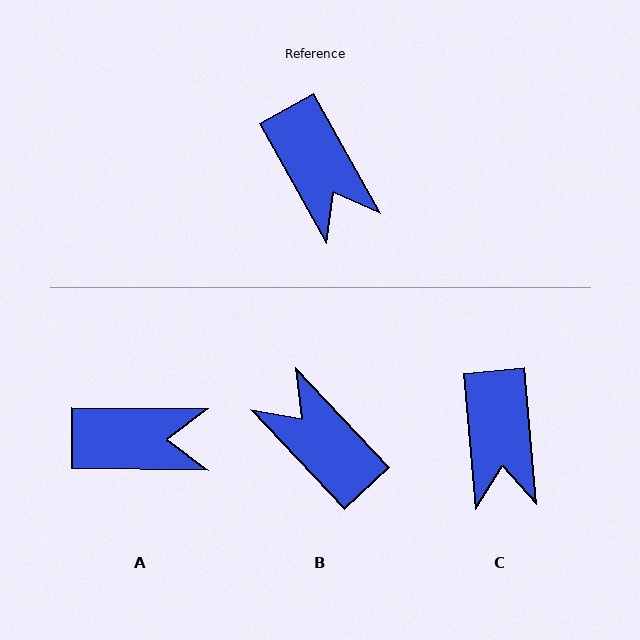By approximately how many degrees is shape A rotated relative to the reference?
Approximately 60 degrees counter-clockwise.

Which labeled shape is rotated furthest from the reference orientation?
B, about 166 degrees away.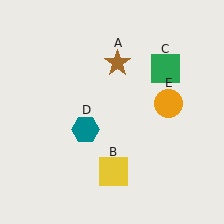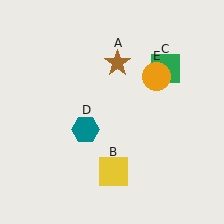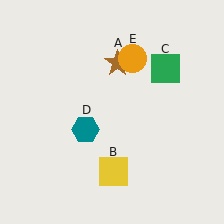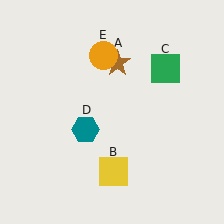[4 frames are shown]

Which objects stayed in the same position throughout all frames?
Brown star (object A) and yellow square (object B) and green square (object C) and teal hexagon (object D) remained stationary.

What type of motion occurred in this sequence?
The orange circle (object E) rotated counterclockwise around the center of the scene.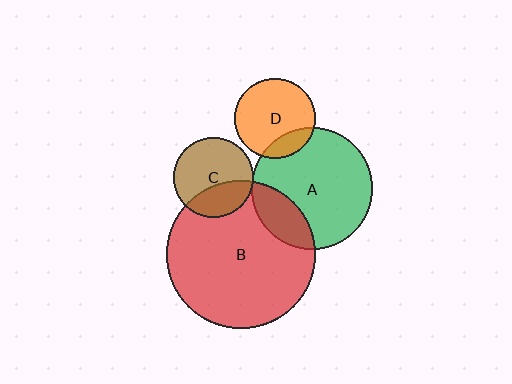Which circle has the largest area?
Circle B (red).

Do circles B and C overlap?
Yes.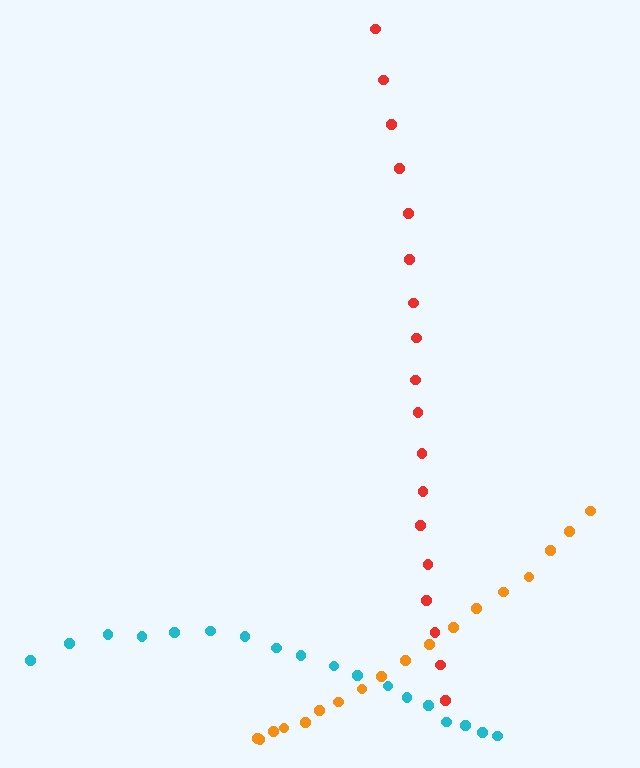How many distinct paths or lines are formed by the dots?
There are 3 distinct paths.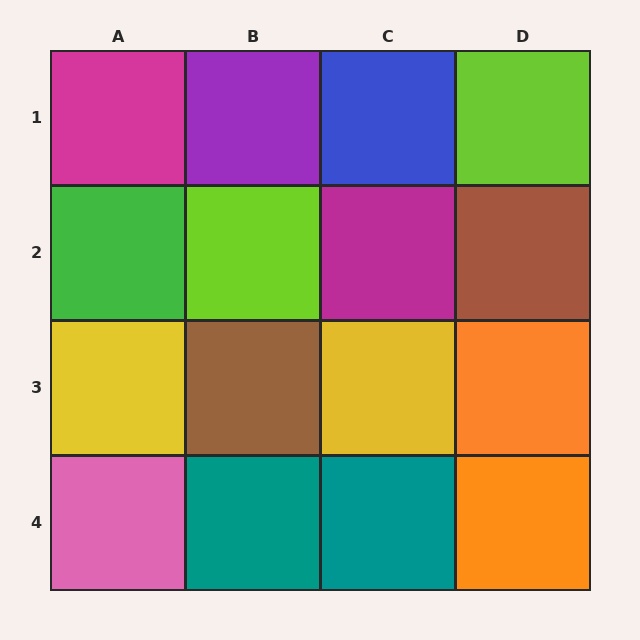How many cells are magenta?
2 cells are magenta.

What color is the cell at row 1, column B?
Purple.